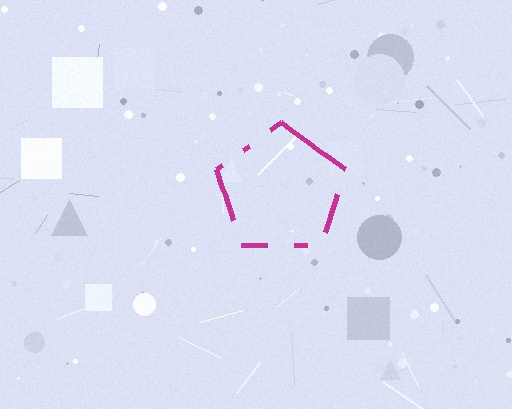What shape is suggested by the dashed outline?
The dashed outline suggests a pentagon.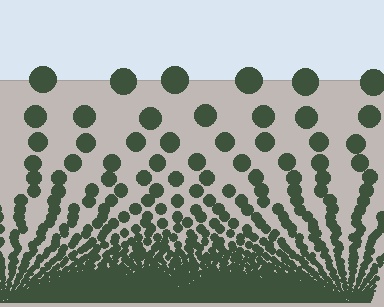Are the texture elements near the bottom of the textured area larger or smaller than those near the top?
Smaller. The gradient is inverted — elements near the bottom are smaller and denser.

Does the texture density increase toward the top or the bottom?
Density increases toward the bottom.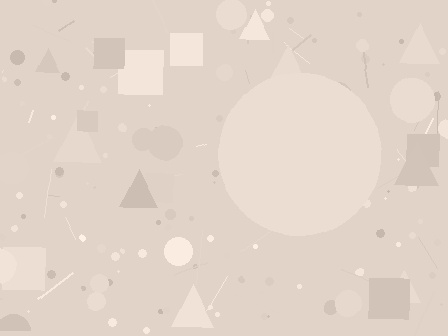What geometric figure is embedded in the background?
A circle is embedded in the background.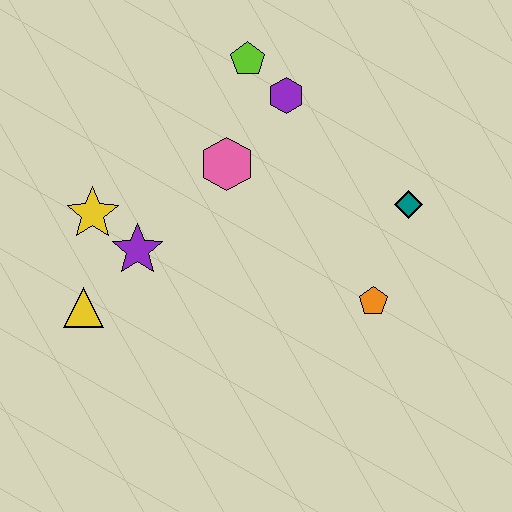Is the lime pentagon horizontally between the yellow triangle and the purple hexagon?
Yes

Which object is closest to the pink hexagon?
The purple hexagon is closest to the pink hexagon.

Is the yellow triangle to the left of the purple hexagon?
Yes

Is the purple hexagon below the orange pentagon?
No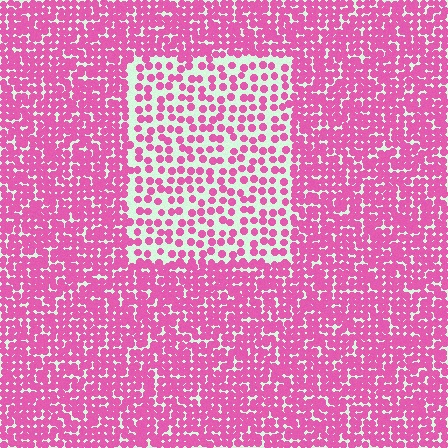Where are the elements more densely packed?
The elements are more densely packed outside the rectangle boundary.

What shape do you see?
I see a rectangle.